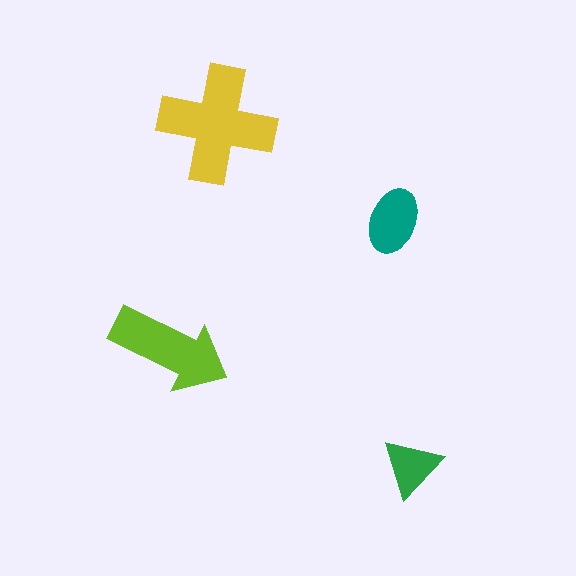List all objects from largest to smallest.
The yellow cross, the lime arrow, the teal ellipse, the green triangle.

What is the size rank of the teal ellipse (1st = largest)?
3rd.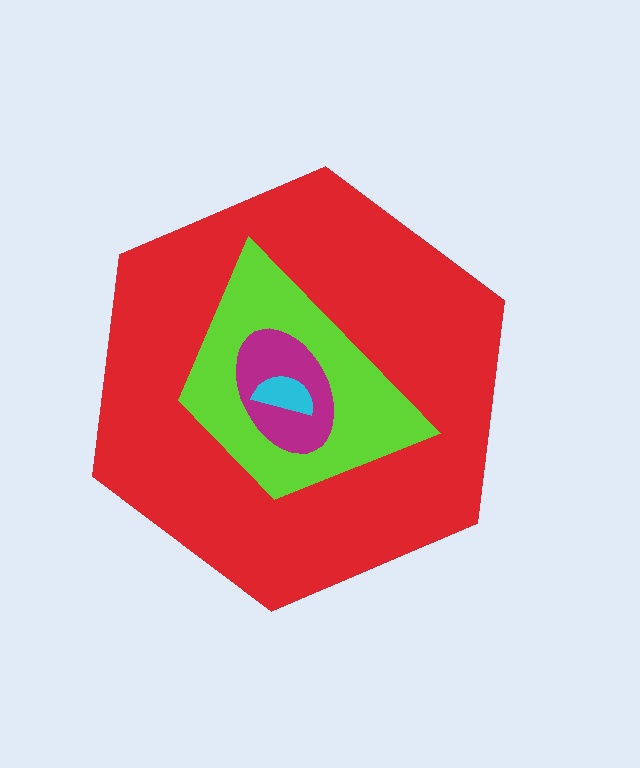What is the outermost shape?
The red hexagon.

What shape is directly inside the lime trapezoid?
The magenta ellipse.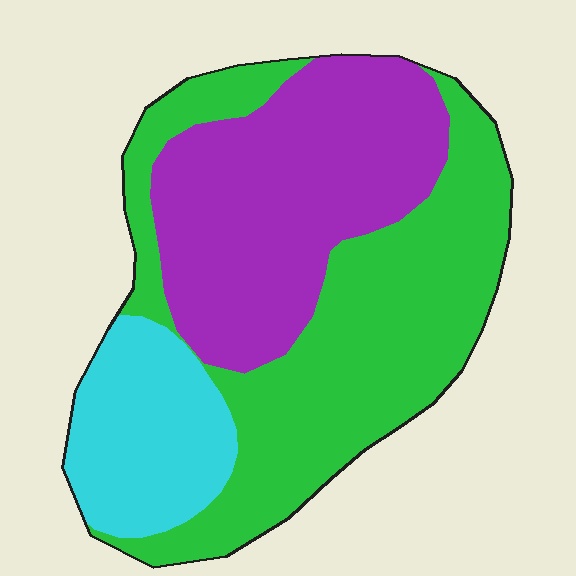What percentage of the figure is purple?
Purple covers roughly 35% of the figure.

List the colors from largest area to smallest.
From largest to smallest: green, purple, cyan.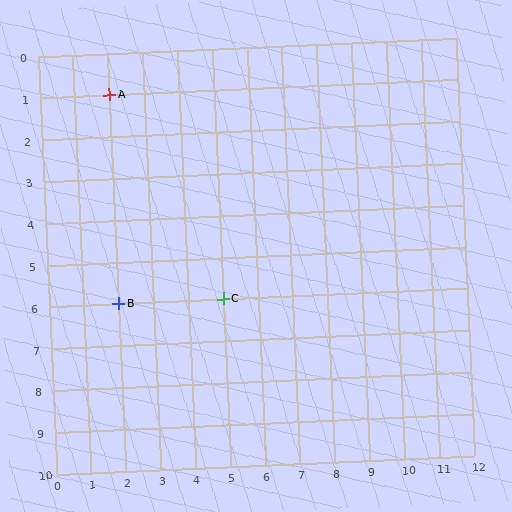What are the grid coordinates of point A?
Point A is at grid coordinates (2, 1).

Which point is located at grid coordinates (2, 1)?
Point A is at (2, 1).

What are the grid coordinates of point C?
Point C is at grid coordinates (5, 6).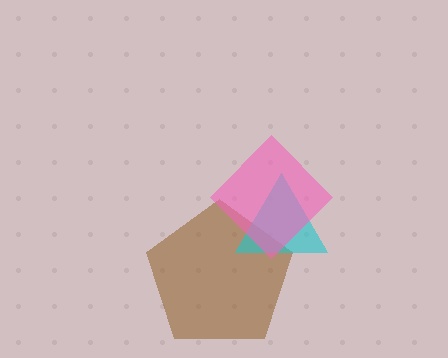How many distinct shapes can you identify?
There are 3 distinct shapes: a brown pentagon, a cyan triangle, a pink diamond.